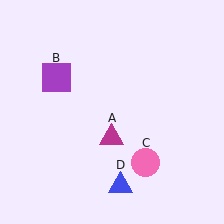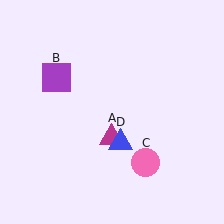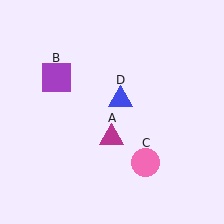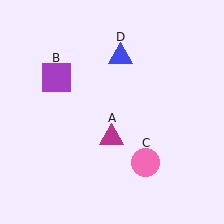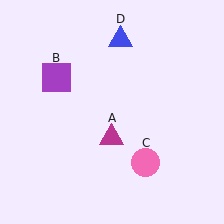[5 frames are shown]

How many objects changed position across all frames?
1 object changed position: blue triangle (object D).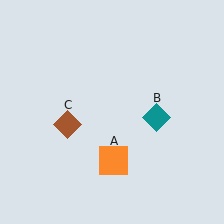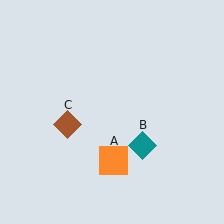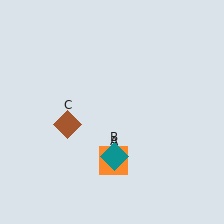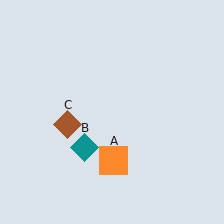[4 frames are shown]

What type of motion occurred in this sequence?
The teal diamond (object B) rotated clockwise around the center of the scene.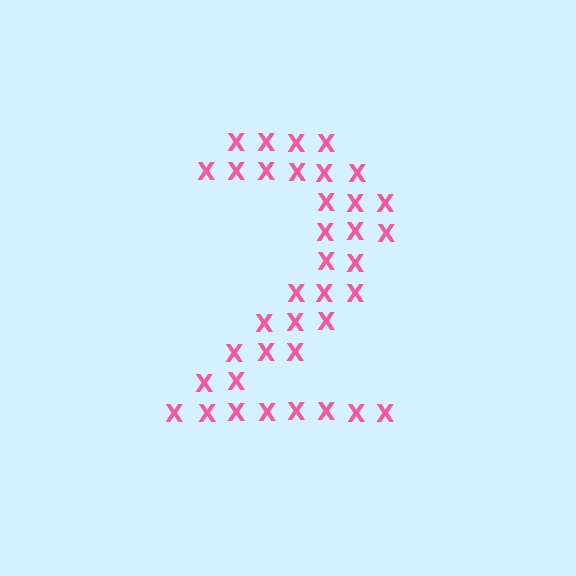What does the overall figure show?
The overall figure shows the digit 2.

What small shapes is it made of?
It is made of small letter X's.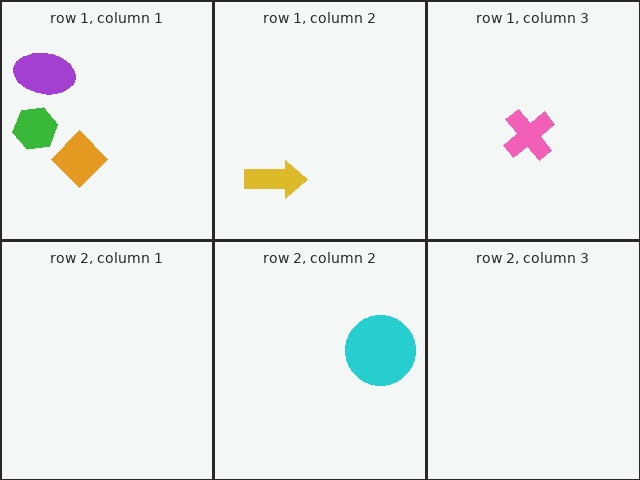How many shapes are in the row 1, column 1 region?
3.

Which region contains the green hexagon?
The row 1, column 1 region.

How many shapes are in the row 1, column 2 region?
1.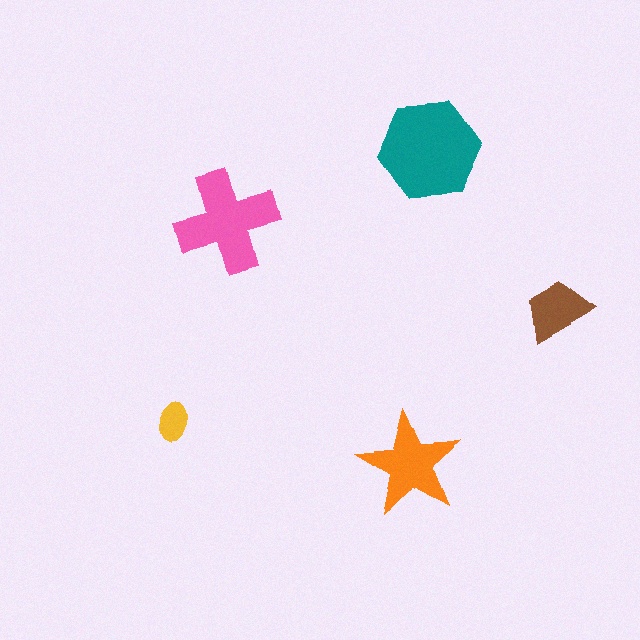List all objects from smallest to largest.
The yellow ellipse, the brown trapezoid, the orange star, the pink cross, the teal hexagon.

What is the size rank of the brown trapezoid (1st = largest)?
4th.